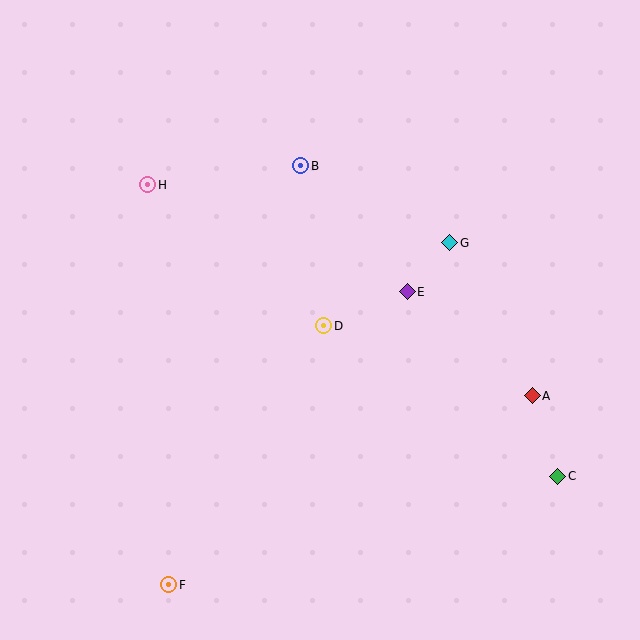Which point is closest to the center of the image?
Point D at (324, 326) is closest to the center.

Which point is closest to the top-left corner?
Point H is closest to the top-left corner.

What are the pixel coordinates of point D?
Point D is at (324, 326).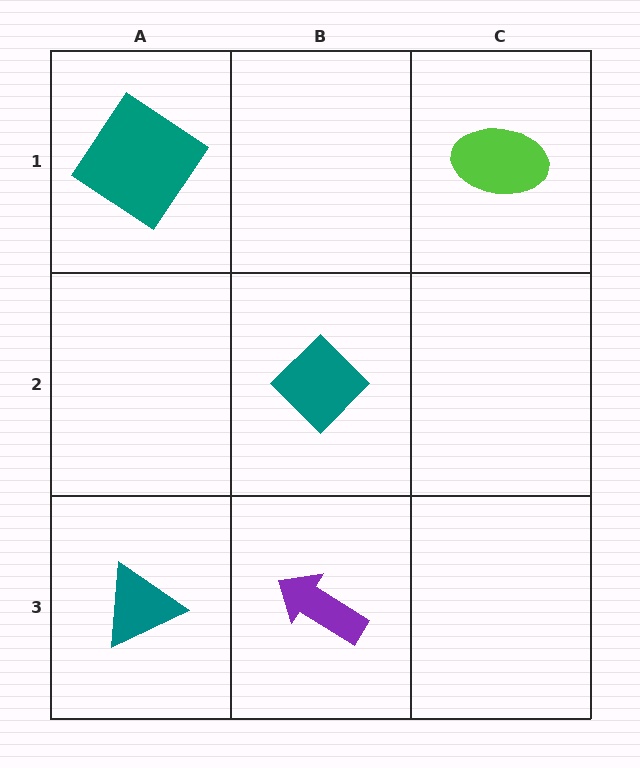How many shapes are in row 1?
2 shapes.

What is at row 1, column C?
A lime ellipse.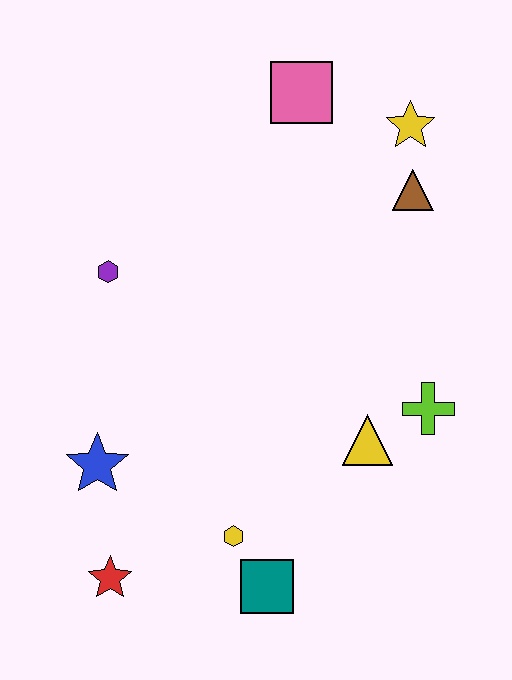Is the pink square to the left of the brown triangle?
Yes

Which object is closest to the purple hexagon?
The blue star is closest to the purple hexagon.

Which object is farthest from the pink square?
The red star is farthest from the pink square.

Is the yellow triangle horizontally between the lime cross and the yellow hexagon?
Yes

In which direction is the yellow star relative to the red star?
The yellow star is above the red star.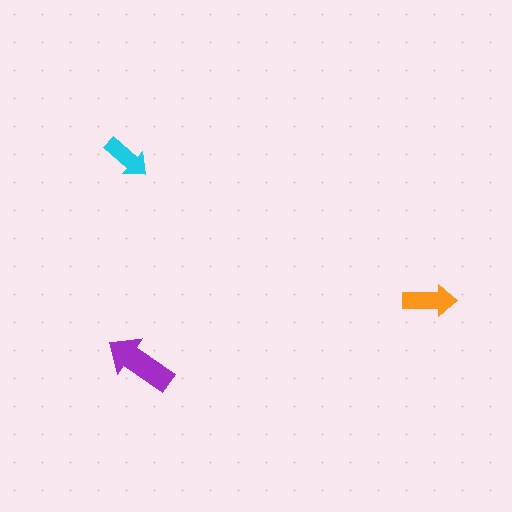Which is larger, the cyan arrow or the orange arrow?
The orange one.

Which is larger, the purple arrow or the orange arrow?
The purple one.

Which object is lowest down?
The purple arrow is bottommost.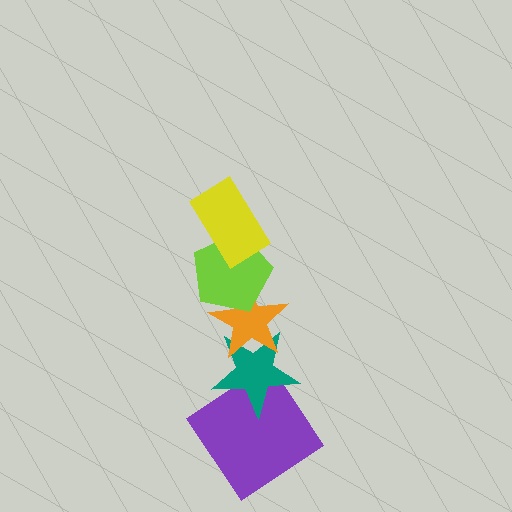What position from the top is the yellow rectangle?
The yellow rectangle is 1st from the top.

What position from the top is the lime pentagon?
The lime pentagon is 2nd from the top.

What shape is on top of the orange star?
The lime pentagon is on top of the orange star.